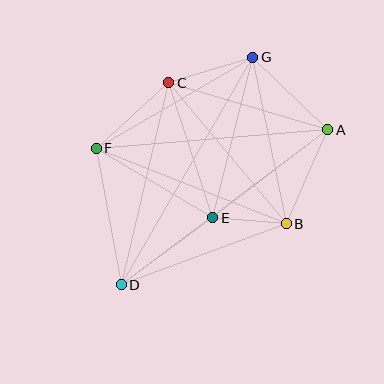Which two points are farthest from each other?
Points D and G are farthest from each other.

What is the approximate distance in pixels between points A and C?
The distance between A and C is approximately 166 pixels.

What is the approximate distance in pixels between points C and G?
The distance between C and G is approximately 88 pixels.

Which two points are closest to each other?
Points B and E are closest to each other.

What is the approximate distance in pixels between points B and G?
The distance between B and G is approximately 170 pixels.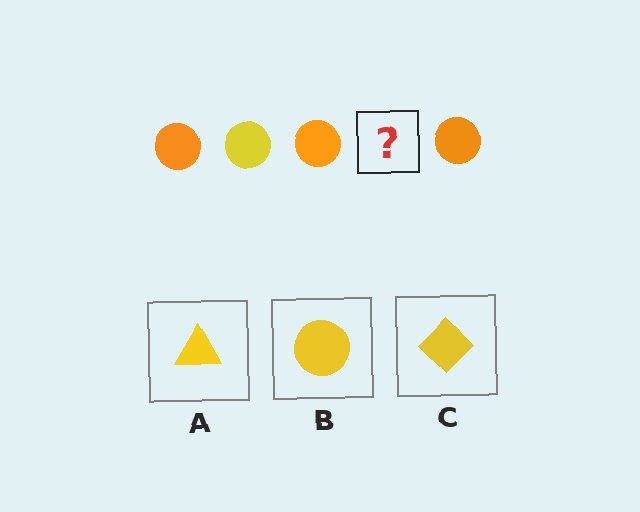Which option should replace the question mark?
Option B.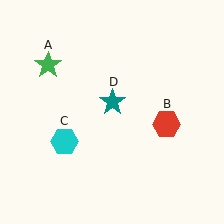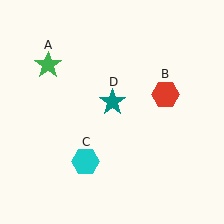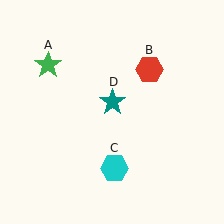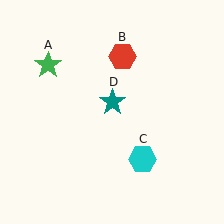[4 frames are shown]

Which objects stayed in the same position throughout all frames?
Green star (object A) and teal star (object D) remained stationary.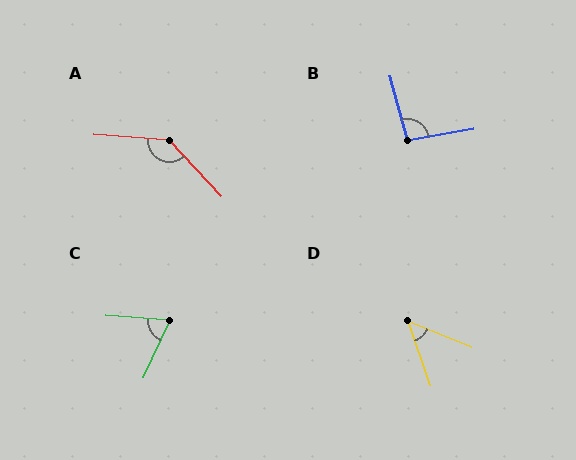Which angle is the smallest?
D, at approximately 48 degrees.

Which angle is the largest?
A, at approximately 137 degrees.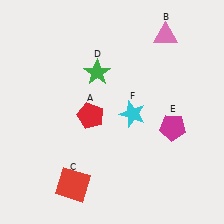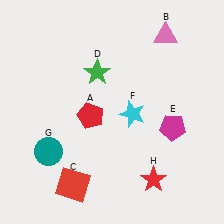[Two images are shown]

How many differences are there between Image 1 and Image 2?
There are 2 differences between the two images.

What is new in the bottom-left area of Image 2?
A teal circle (G) was added in the bottom-left area of Image 2.